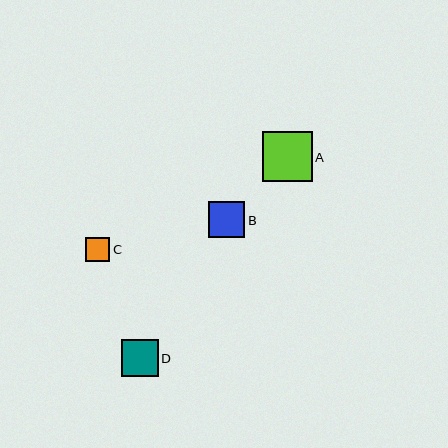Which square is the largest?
Square A is the largest with a size of approximately 50 pixels.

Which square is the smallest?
Square C is the smallest with a size of approximately 25 pixels.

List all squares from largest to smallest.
From largest to smallest: A, D, B, C.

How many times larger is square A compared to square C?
Square A is approximately 2.0 times the size of square C.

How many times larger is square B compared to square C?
Square B is approximately 1.5 times the size of square C.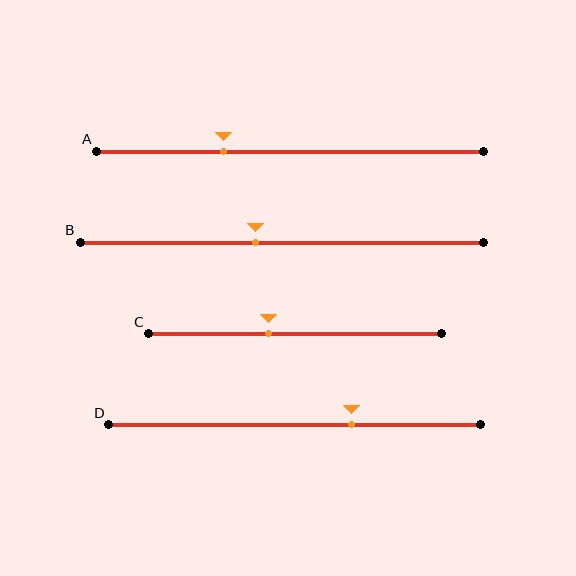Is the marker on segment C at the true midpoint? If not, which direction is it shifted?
No, the marker on segment C is shifted to the left by about 9% of the segment length.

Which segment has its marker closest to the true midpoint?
Segment B has its marker closest to the true midpoint.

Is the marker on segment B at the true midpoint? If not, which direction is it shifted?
No, the marker on segment B is shifted to the left by about 7% of the segment length.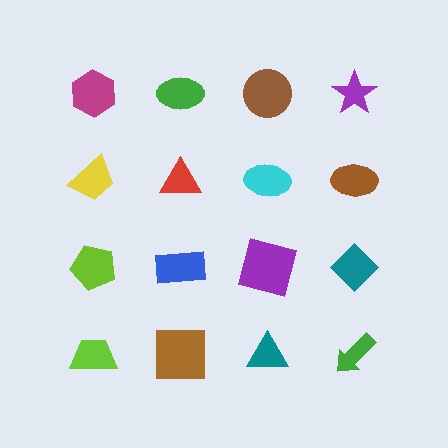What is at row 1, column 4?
A purple star.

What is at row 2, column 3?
A cyan ellipse.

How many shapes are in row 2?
4 shapes.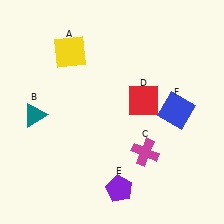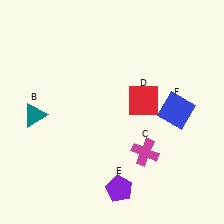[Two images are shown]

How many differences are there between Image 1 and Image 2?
There is 1 difference between the two images.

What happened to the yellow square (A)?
The yellow square (A) was removed in Image 2. It was in the top-left area of Image 1.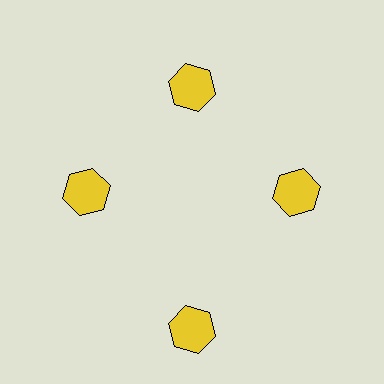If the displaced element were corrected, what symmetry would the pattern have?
It would have 4-fold rotational symmetry — the pattern would map onto itself every 90 degrees.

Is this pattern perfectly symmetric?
No. The 4 yellow hexagons are arranged in a ring, but one element near the 6 o'clock position is pushed outward from the center, breaking the 4-fold rotational symmetry.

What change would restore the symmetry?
The symmetry would be restored by moving it inward, back onto the ring so that all 4 hexagons sit at equal angles and equal distance from the center.